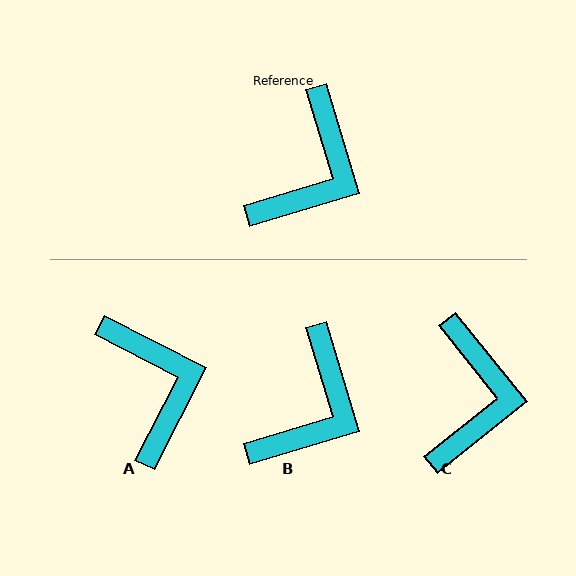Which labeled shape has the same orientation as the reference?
B.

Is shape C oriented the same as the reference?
No, it is off by about 22 degrees.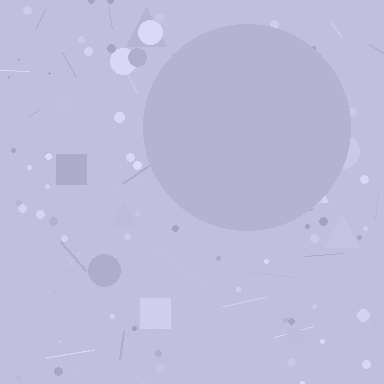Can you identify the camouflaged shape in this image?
The camouflaged shape is a circle.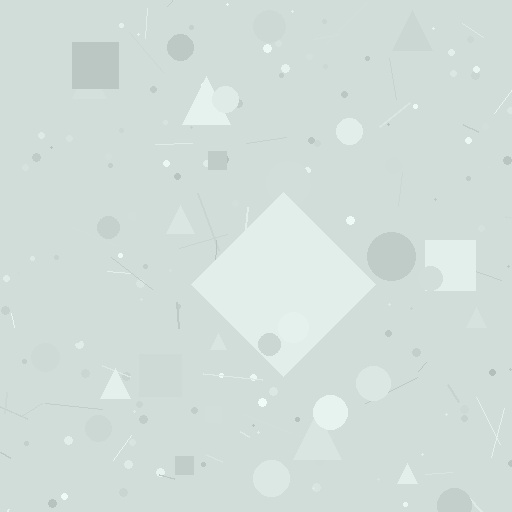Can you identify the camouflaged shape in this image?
The camouflaged shape is a diamond.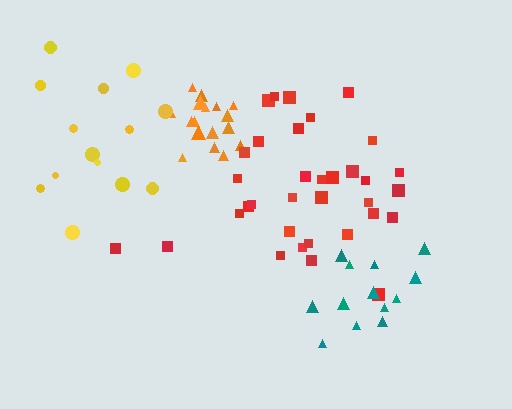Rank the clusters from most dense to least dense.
orange, red, teal, yellow.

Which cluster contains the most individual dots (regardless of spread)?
Red (34).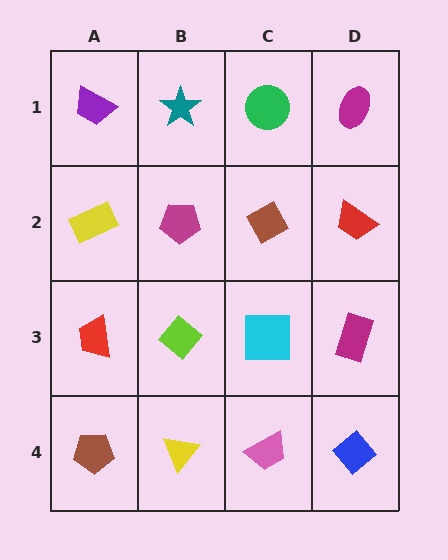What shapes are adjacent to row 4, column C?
A cyan square (row 3, column C), a yellow triangle (row 4, column B), a blue diamond (row 4, column D).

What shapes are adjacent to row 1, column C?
A brown diamond (row 2, column C), a teal star (row 1, column B), a magenta ellipse (row 1, column D).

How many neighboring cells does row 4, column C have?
3.